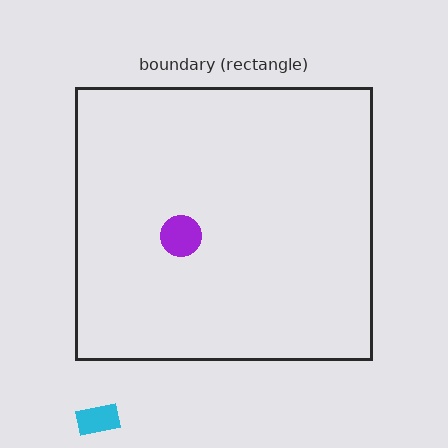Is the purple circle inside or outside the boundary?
Inside.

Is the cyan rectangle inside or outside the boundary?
Outside.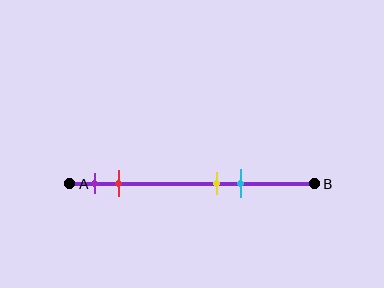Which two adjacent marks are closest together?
The yellow and cyan marks are the closest adjacent pair.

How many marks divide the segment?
There are 4 marks dividing the segment.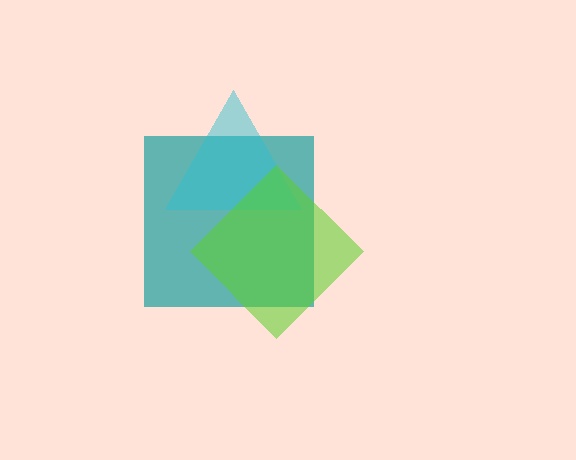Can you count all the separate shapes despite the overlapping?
Yes, there are 3 separate shapes.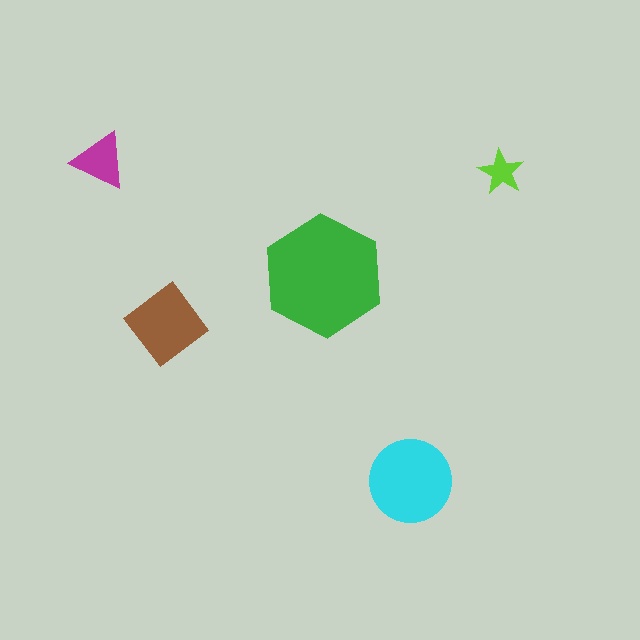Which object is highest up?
The magenta triangle is topmost.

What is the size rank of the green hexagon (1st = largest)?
1st.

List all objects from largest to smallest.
The green hexagon, the cyan circle, the brown diamond, the magenta triangle, the lime star.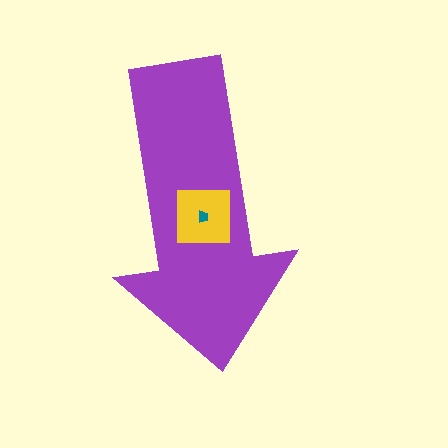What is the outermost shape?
The purple arrow.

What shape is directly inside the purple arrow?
The yellow square.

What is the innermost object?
The teal trapezoid.